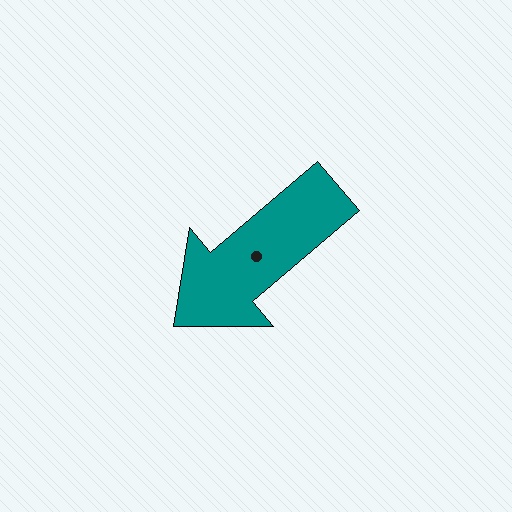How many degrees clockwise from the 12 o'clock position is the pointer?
Approximately 230 degrees.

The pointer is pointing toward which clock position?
Roughly 8 o'clock.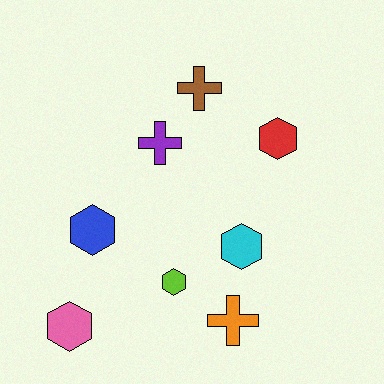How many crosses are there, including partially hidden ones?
There are 3 crosses.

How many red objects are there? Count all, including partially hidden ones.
There is 1 red object.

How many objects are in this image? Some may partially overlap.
There are 8 objects.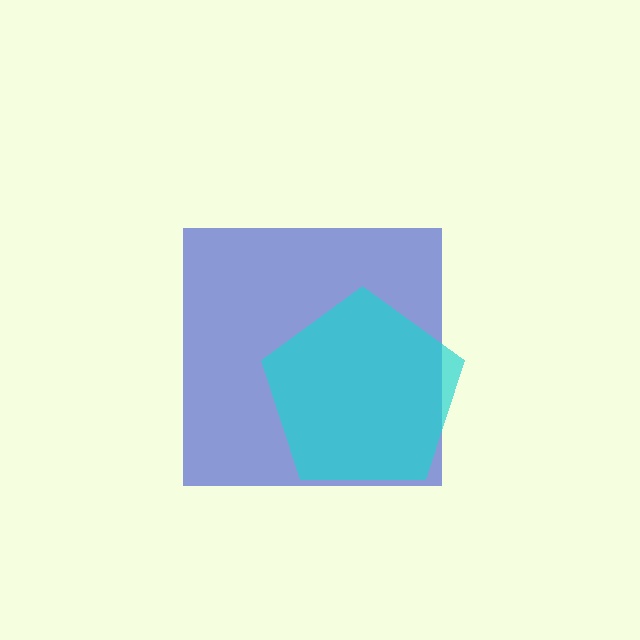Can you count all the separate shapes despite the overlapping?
Yes, there are 2 separate shapes.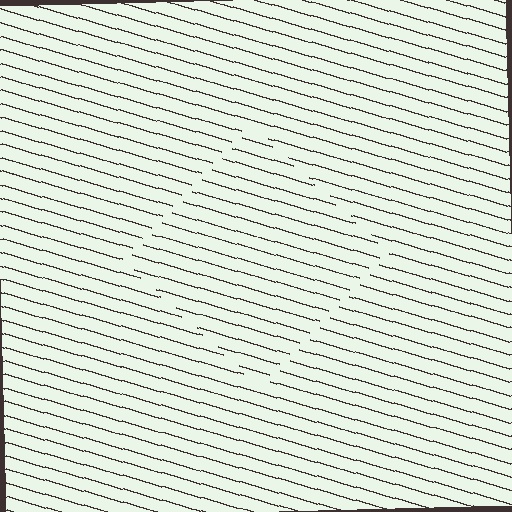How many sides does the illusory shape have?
4 sides — the line-ends trace a square.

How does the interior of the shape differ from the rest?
The interior of the shape contains the same grating, shifted by half a period — the contour is defined by the phase discontinuity where line-ends from the inner and outer gratings abut.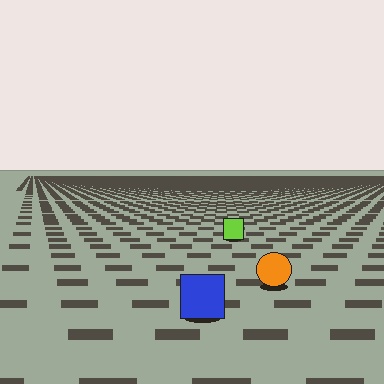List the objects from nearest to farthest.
From nearest to farthest: the blue square, the orange circle, the lime square.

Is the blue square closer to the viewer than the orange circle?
Yes. The blue square is closer — you can tell from the texture gradient: the ground texture is coarser near it.